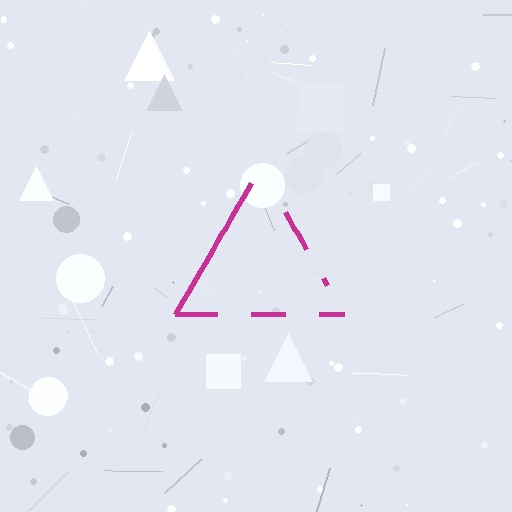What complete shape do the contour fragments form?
The contour fragments form a triangle.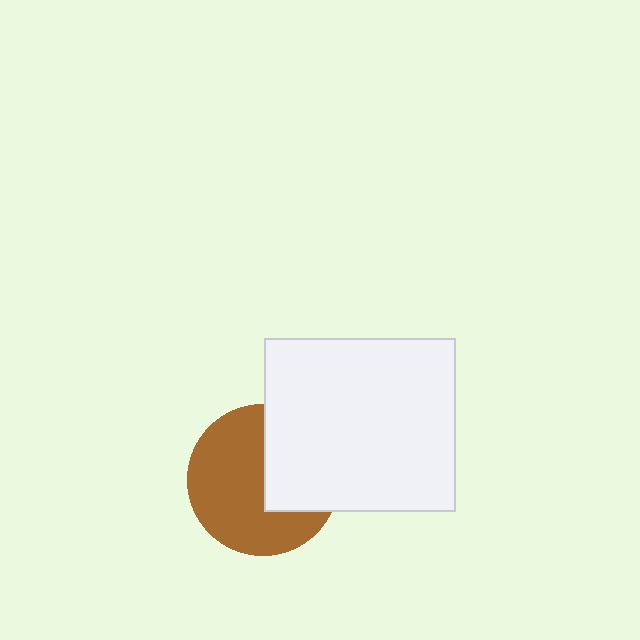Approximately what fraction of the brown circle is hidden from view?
Roughly 38% of the brown circle is hidden behind the white rectangle.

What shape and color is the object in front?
The object in front is a white rectangle.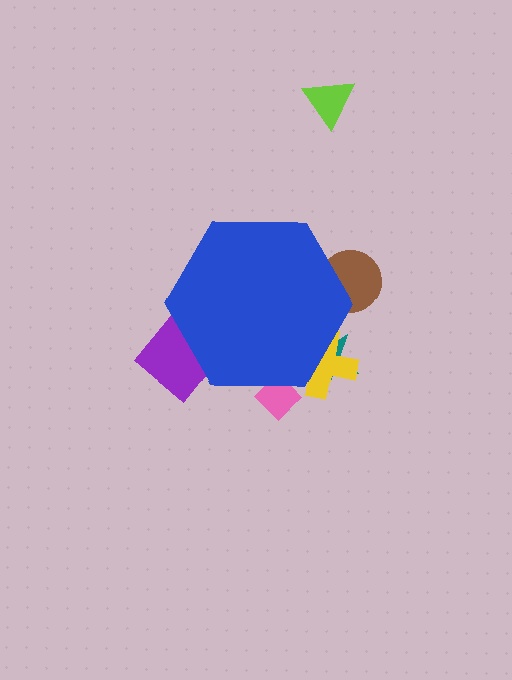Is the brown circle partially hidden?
Yes, the brown circle is partially hidden behind the blue hexagon.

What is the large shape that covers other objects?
A blue hexagon.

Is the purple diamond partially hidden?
Yes, the purple diamond is partially hidden behind the blue hexagon.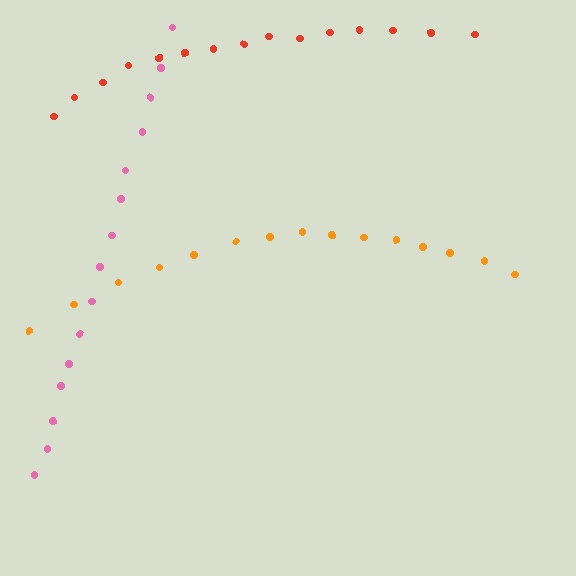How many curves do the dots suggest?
There are 3 distinct paths.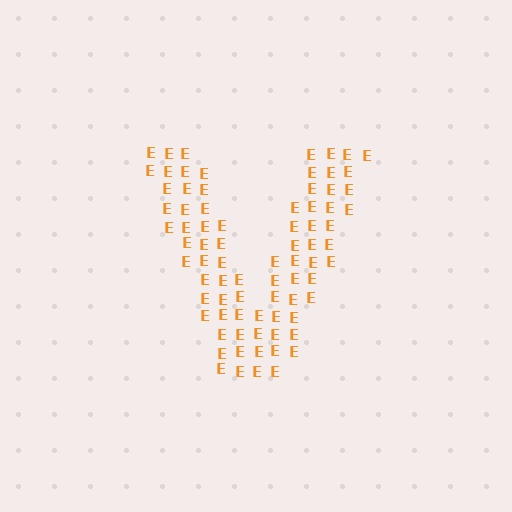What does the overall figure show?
The overall figure shows the letter V.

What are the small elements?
The small elements are letter E's.